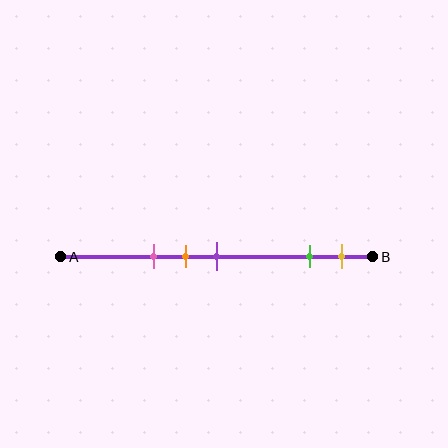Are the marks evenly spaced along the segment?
No, the marks are not evenly spaced.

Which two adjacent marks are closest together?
The orange and purple marks are the closest adjacent pair.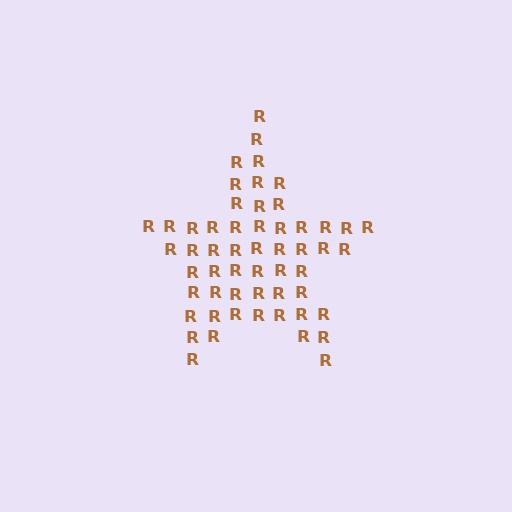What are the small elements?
The small elements are letter R's.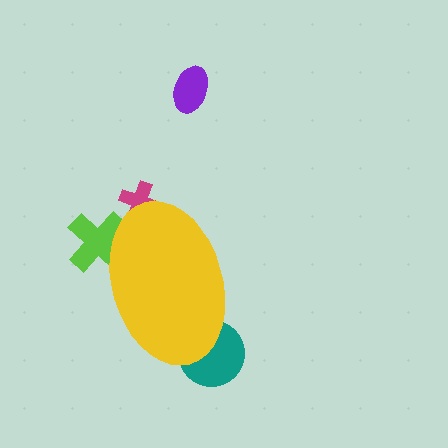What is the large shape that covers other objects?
A yellow ellipse.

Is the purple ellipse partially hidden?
No, the purple ellipse is fully visible.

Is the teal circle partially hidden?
Yes, the teal circle is partially hidden behind the yellow ellipse.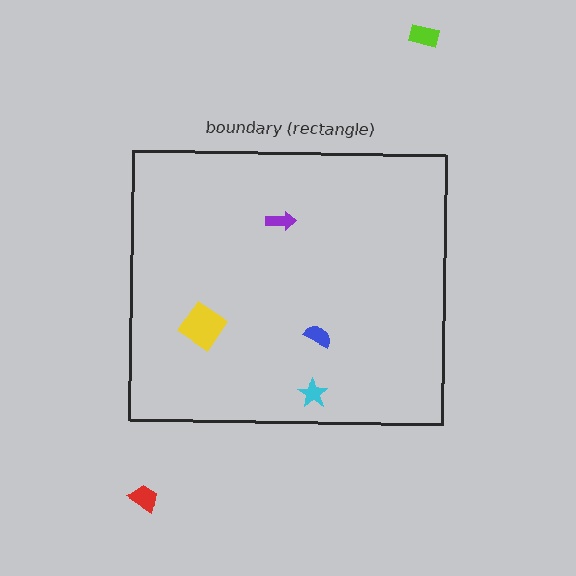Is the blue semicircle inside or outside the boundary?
Inside.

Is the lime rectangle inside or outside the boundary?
Outside.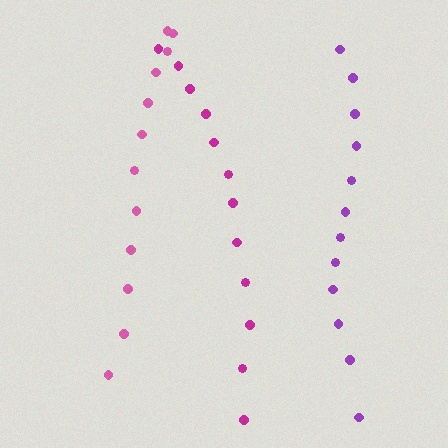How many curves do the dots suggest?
There are 3 distinct paths.